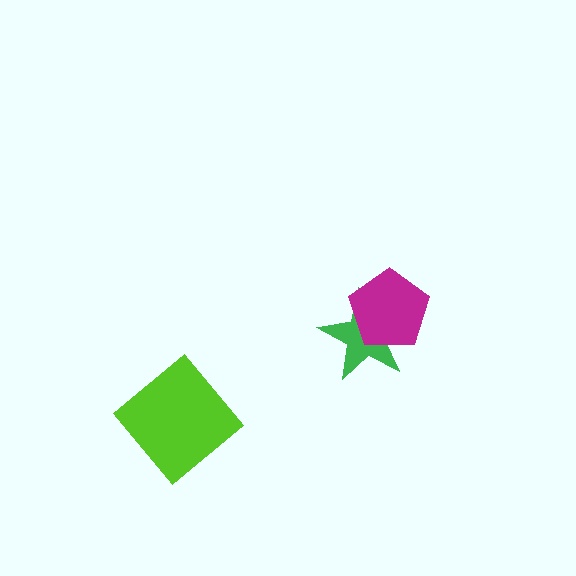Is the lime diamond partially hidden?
No, no other shape covers it.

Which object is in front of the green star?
The magenta pentagon is in front of the green star.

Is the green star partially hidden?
Yes, it is partially covered by another shape.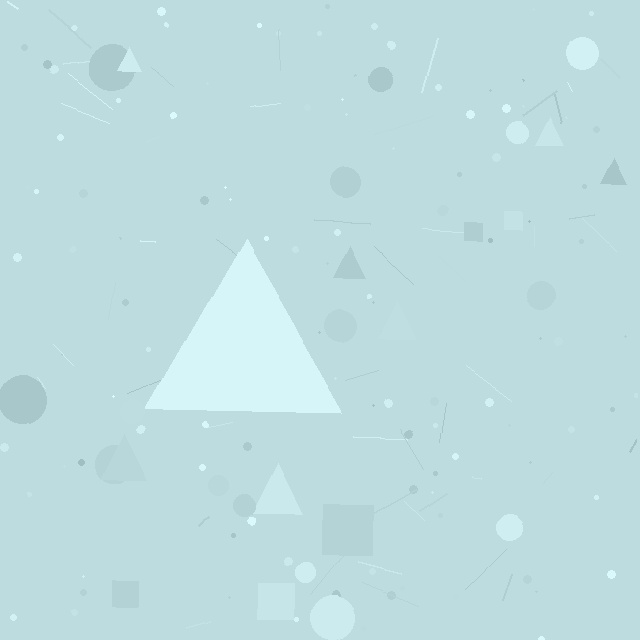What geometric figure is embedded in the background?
A triangle is embedded in the background.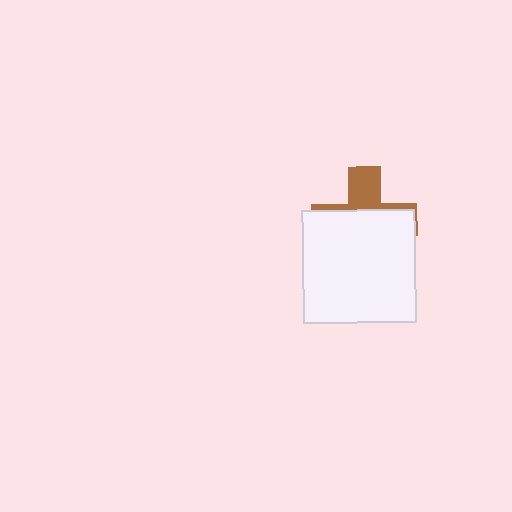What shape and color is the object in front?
The object in front is a white square.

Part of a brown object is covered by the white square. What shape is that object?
It is a cross.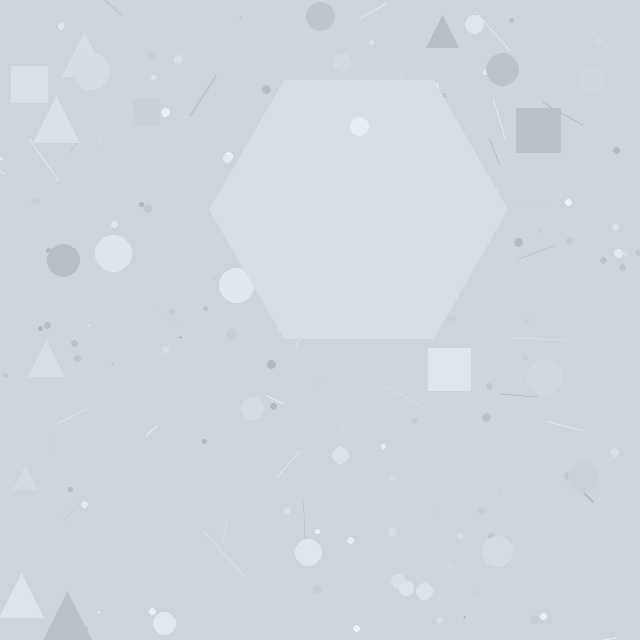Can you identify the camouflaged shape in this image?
The camouflaged shape is a hexagon.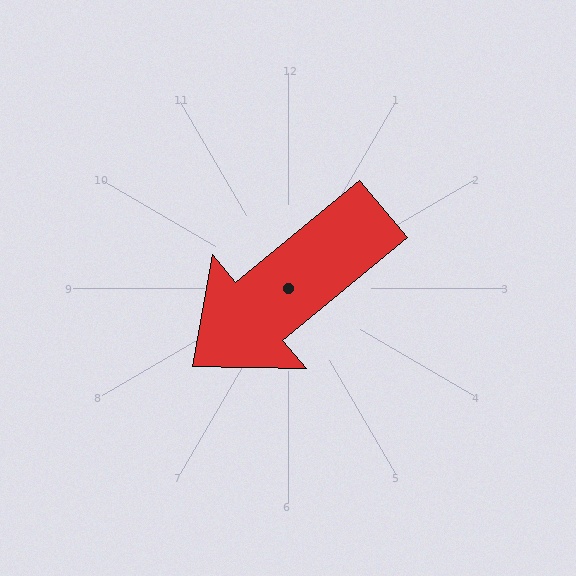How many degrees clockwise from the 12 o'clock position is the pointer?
Approximately 230 degrees.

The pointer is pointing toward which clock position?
Roughly 8 o'clock.